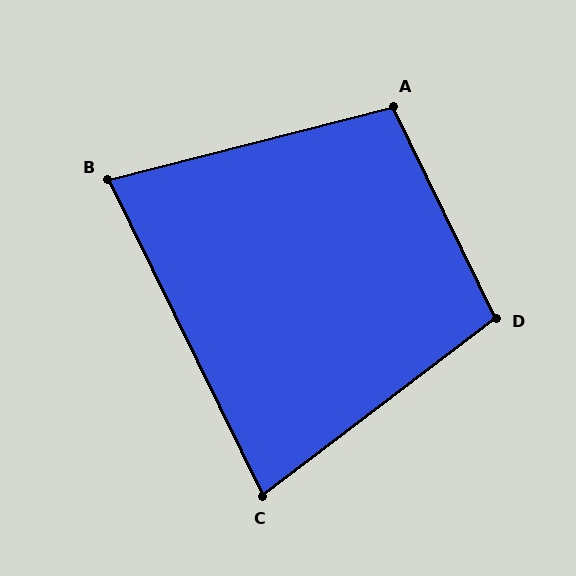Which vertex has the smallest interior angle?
B, at approximately 78 degrees.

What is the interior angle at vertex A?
Approximately 101 degrees (obtuse).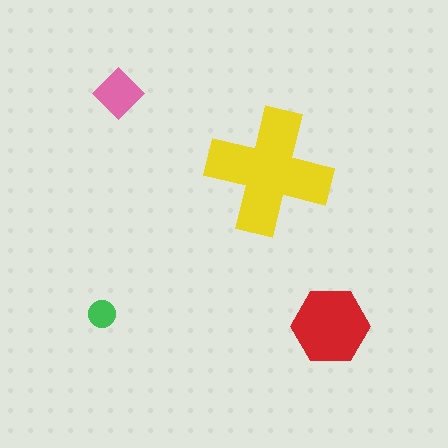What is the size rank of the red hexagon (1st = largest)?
2nd.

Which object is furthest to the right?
The red hexagon is rightmost.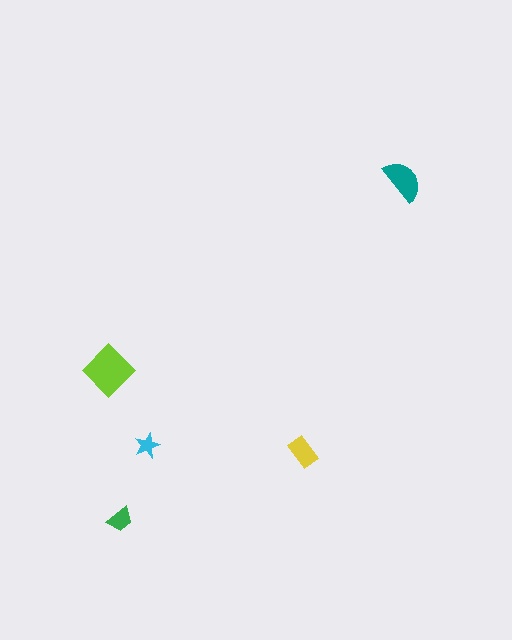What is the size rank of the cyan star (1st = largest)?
5th.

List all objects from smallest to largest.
The cyan star, the green trapezoid, the yellow rectangle, the teal semicircle, the lime diamond.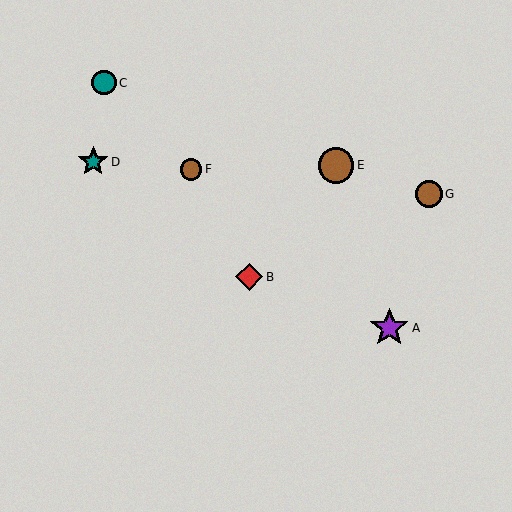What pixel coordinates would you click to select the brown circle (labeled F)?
Click at (191, 169) to select the brown circle F.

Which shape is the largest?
The purple star (labeled A) is the largest.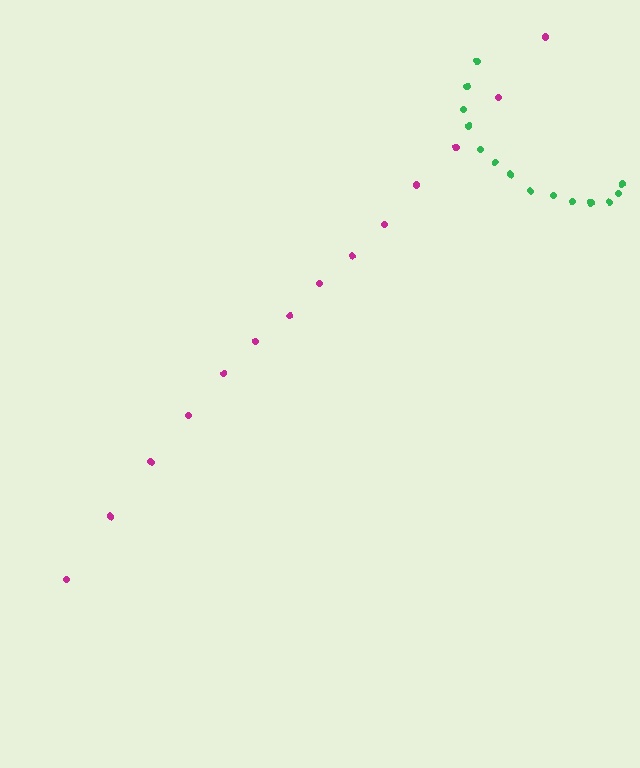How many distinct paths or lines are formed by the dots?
There are 2 distinct paths.